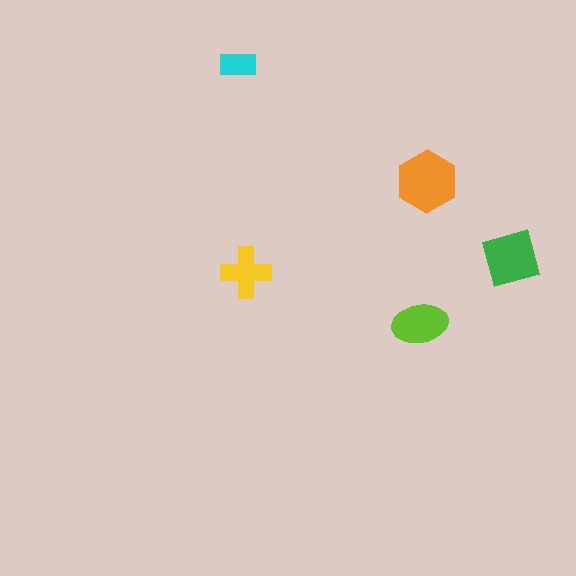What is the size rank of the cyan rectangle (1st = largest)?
5th.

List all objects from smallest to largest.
The cyan rectangle, the yellow cross, the lime ellipse, the green diamond, the orange hexagon.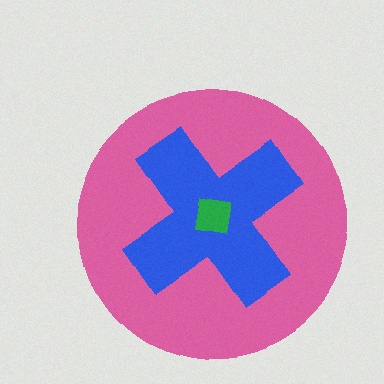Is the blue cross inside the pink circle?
Yes.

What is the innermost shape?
The green square.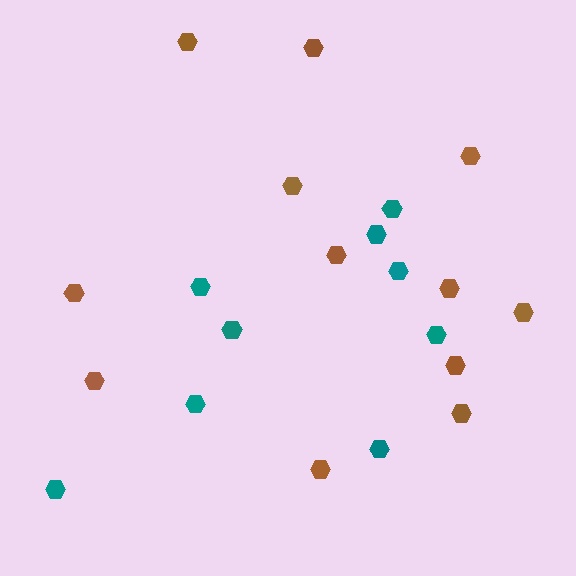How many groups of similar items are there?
There are 2 groups: one group of brown hexagons (12) and one group of teal hexagons (9).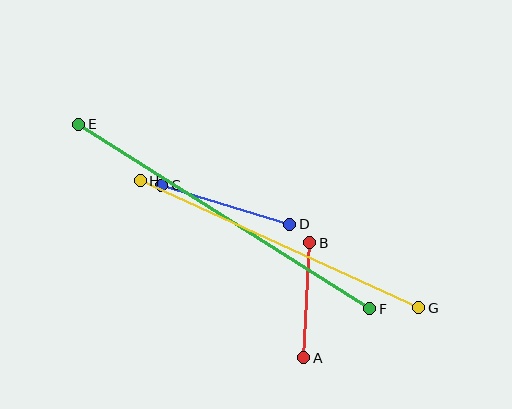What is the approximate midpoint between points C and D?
The midpoint is at approximately (226, 205) pixels.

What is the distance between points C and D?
The distance is approximately 134 pixels.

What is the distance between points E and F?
The distance is approximately 345 pixels.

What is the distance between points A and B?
The distance is approximately 115 pixels.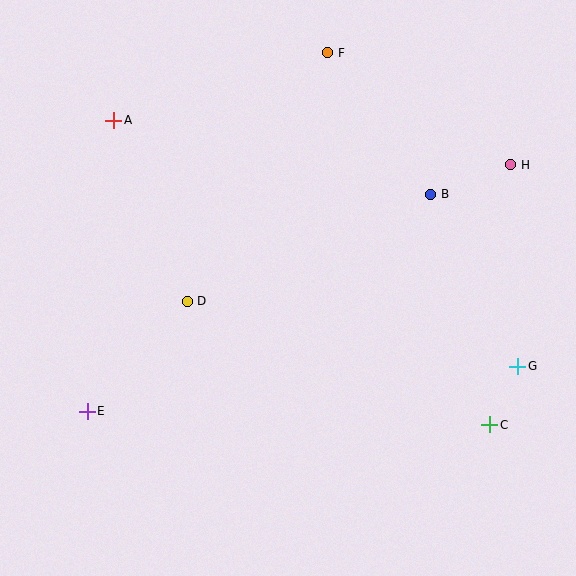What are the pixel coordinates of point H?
Point H is at (511, 165).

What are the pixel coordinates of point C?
Point C is at (490, 425).